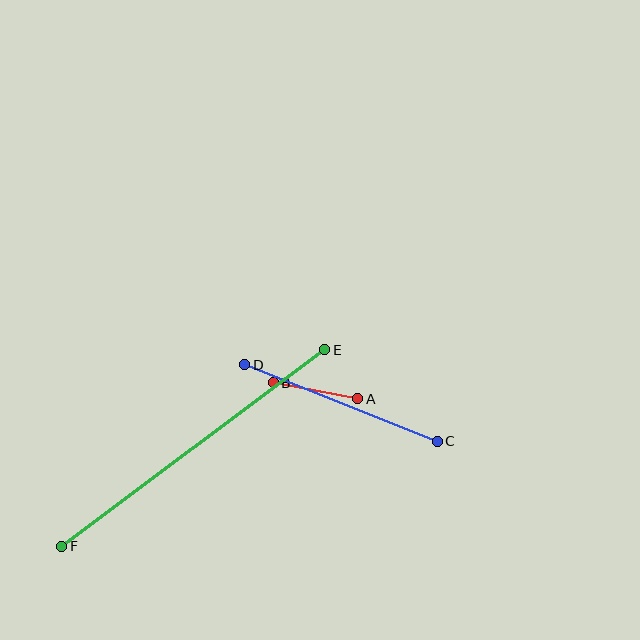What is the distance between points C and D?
The distance is approximately 207 pixels.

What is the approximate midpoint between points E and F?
The midpoint is at approximately (193, 448) pixels.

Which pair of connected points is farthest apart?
Points E and F are farthest apart.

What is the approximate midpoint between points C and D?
The midpoint is at approximately (341, 403) pixels.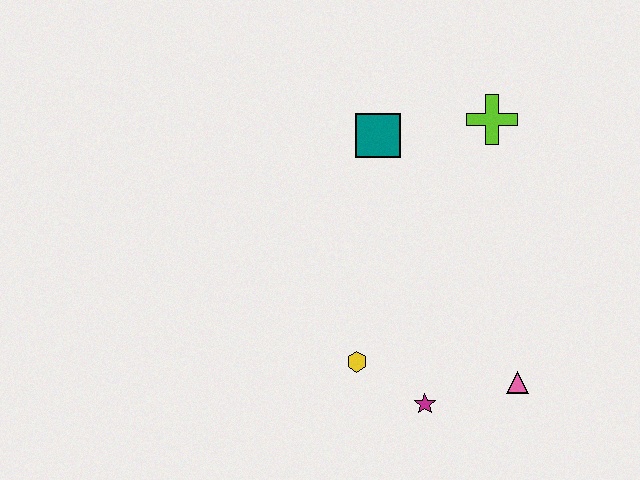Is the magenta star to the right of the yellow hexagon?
Yes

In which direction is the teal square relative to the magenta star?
The teal square is above the magenta star.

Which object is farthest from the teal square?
The pink triangle is farthest from the teal square.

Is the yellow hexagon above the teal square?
No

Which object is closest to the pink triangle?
The magenta star is closest to the pink triangle.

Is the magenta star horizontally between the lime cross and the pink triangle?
No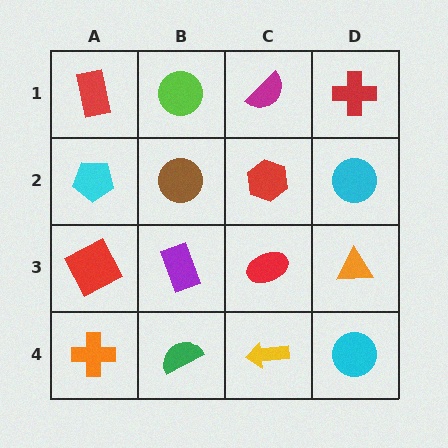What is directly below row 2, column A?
A red square.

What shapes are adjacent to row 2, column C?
A magenta semicircle (row 1, column C), a red ellipse (row 3, column C), a brown circle (row 2, column B), a cyan circle (row 2, column D).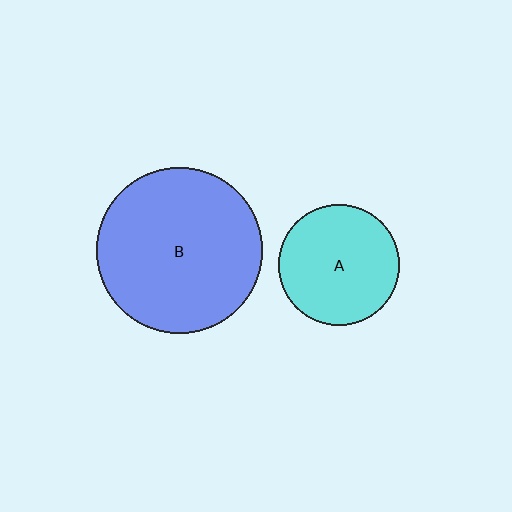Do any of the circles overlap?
No, none of the circles overlap.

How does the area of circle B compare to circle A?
Approximately 1.9 times.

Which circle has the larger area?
Circle B (blue).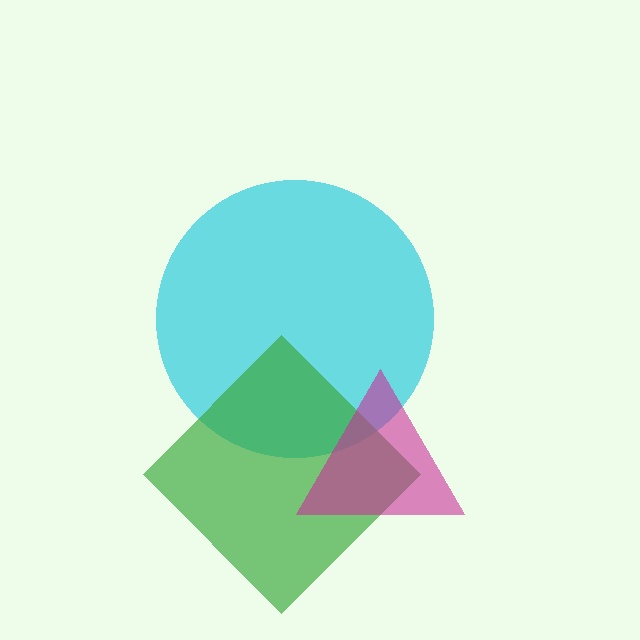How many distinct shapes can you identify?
There are 3 distinct shapes: a cyan circle, a green diamond, a magenta triangle.